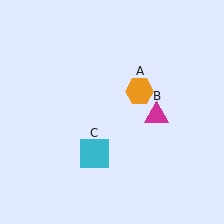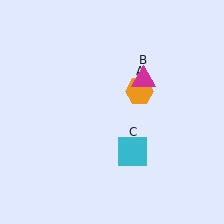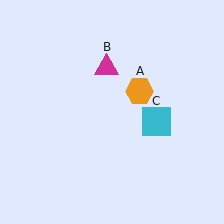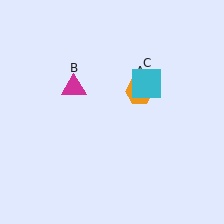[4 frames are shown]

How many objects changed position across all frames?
2 objects changed position: magenta triangle (object B), cyan square (object C).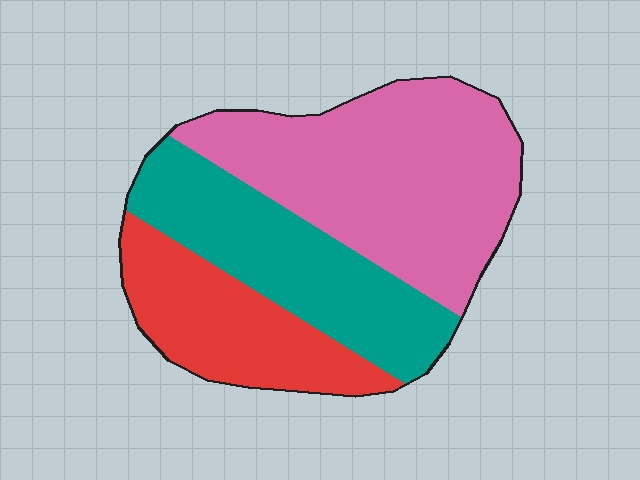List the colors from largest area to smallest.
From largest to smallest: pink, teal, red.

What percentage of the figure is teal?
Teal takes up between a sixth and a third of the figure.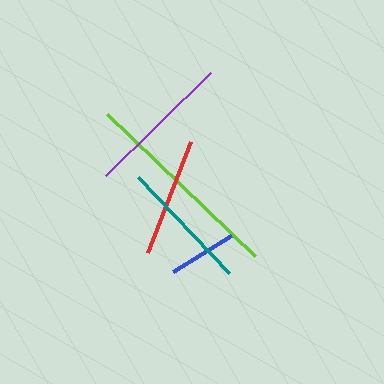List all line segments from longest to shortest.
From longest to shortest: lime, purple, teal, red, blue.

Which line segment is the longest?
The lime line is the longest at approximately 205 pixels.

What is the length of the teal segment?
The teal segment is approximately 132 pixels long.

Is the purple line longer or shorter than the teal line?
The purple line is longer than the teal line.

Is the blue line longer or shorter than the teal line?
The teal line is longer than the blue line.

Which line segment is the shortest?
The blue line is the shortest at approximately 68 pixels.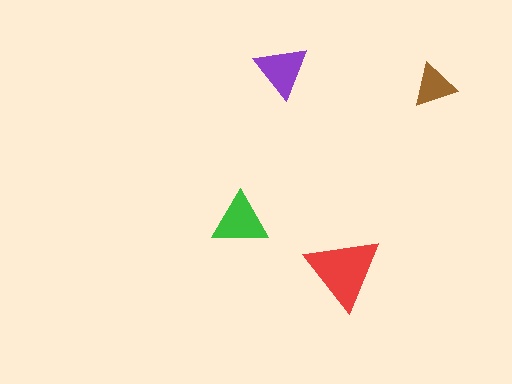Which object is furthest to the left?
The green triangle is leftmost.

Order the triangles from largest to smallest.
the red one, the green one, the purple one, the brown one.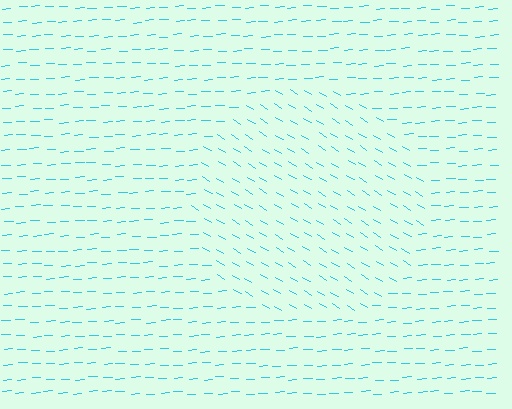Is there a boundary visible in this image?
Yes, there is a texture boundary formed by a change in line orientation.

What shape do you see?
I see a circle.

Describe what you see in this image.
The image is filled with small cyan line segments. A circle region in the image has lines oriented differently from the surrounding lines, creating a visible texture boundary.